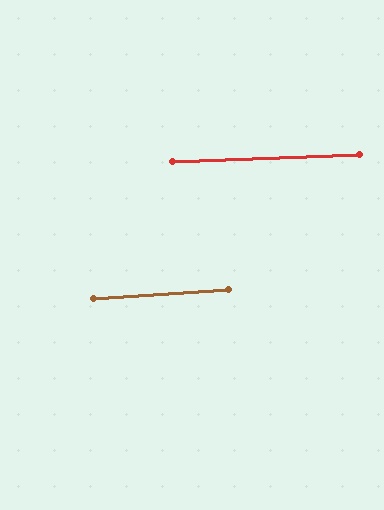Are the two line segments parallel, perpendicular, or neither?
Parallel — their directions differ by only 1.7°.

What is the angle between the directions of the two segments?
Approximately 2 degrees.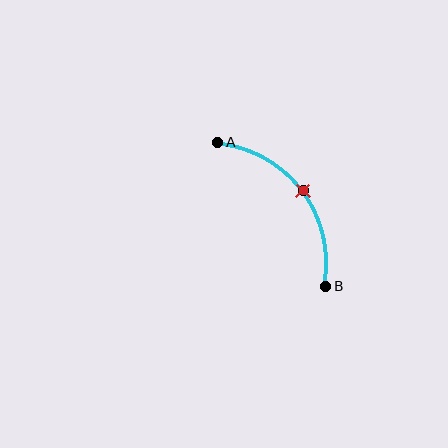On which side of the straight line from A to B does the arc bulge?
The arc bulges above and to the right of the straight line connecting A and B.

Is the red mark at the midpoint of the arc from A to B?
Yes. The red mark lies on the arc at equal arc-length from both A and B — it is the arc midpoint.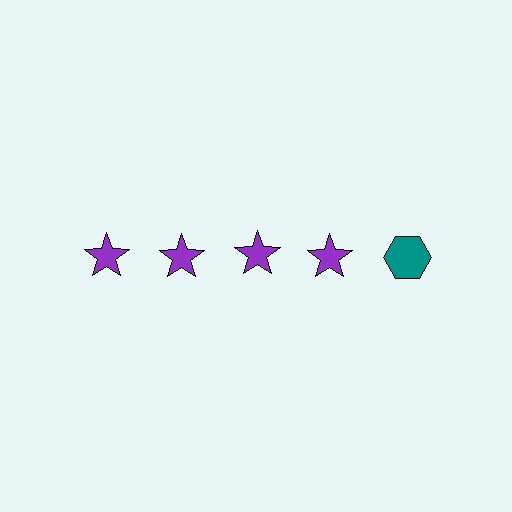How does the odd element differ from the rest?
It differs in both color (teal instead of purple) and shape (hexagon instead of star).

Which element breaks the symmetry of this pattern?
The teal hexagon in the top row, rightmost column breaks the symmetry. All other shapes are purple stars.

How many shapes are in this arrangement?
There are 5 shapes arranged in a grid pattern.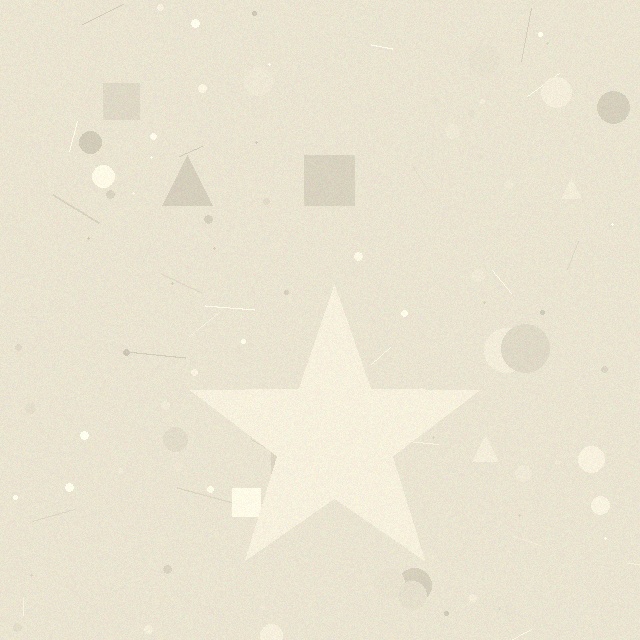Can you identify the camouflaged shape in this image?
The camouflaged shape is a star.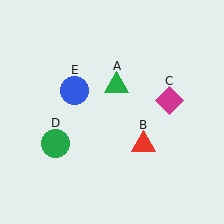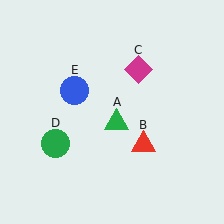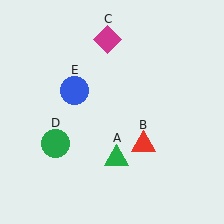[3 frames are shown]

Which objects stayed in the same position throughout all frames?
Red triangle (object B) and green circle (object D) and blue circle (object E) remained stationary.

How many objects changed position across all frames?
2 objects changed position: green triangle (object A), magenta diamond (object C).